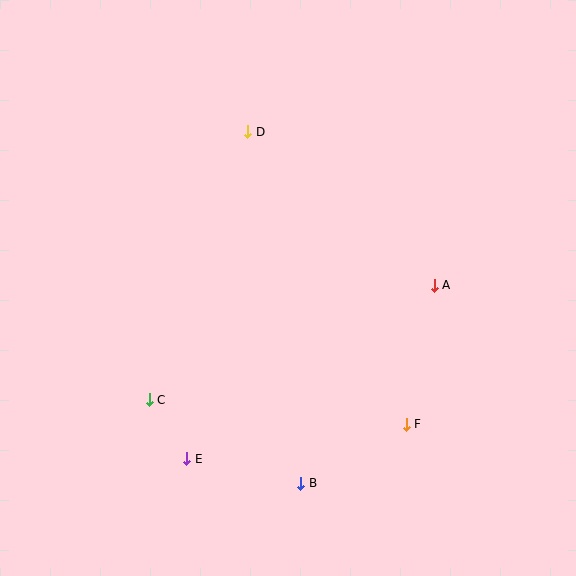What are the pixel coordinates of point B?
Point B is at (301, 483).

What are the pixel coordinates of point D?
Point D is at (248, 132).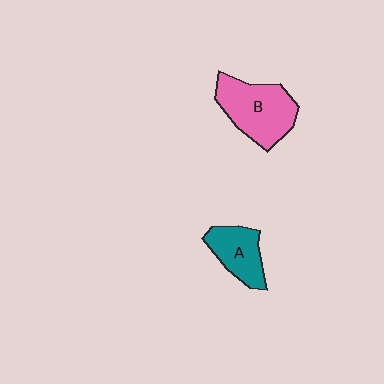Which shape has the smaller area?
Shape A (teal).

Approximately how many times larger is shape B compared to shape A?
Approximately 1.6 times.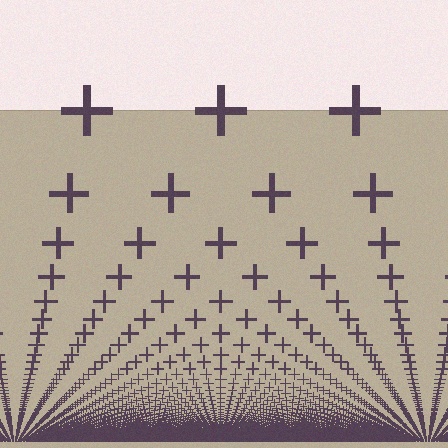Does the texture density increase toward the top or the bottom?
Density increases toward the bottom.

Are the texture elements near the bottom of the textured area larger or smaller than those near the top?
Smaller. The gradient is inverted — elements near the bottom are smaller and denser.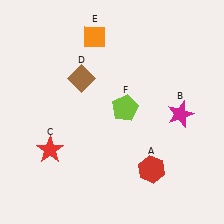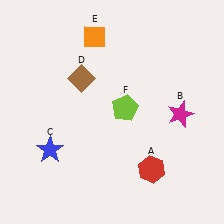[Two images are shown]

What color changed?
The star (C) changed from red in Image 1 to blue in Image 2.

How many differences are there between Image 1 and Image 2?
There is 1 difference between the two images.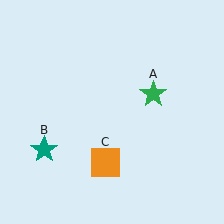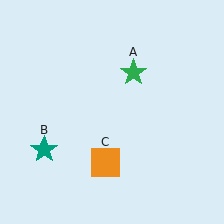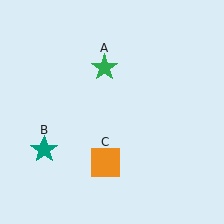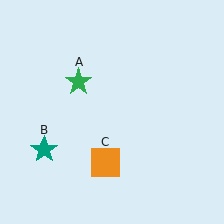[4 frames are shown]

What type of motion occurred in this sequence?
The green star (object A) rotated counterclockwise around the center of the scene.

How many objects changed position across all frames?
1 object changed position: green star (object A).